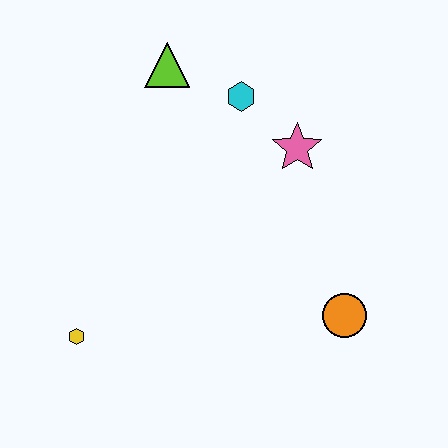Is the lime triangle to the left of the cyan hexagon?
Yes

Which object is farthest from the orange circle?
The lime triangle is farthest from the orange circle.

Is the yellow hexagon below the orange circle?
Yes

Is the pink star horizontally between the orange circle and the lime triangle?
Yes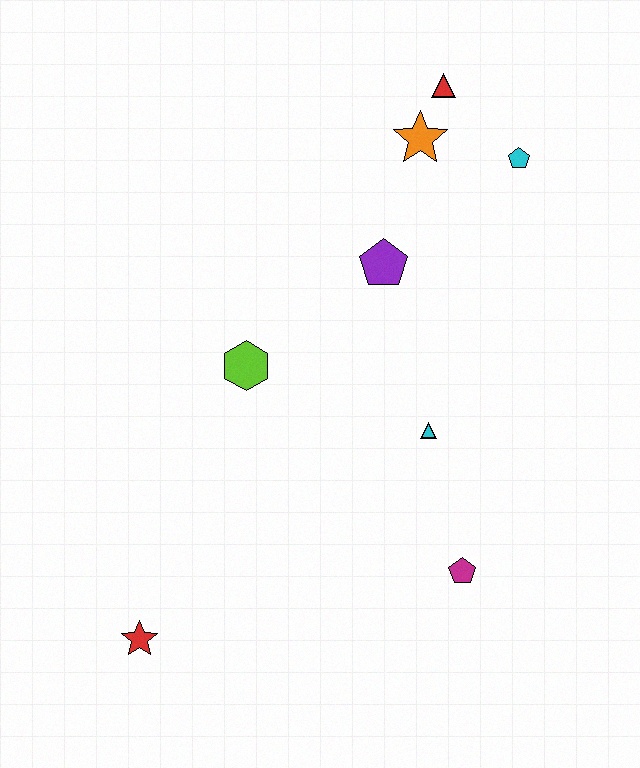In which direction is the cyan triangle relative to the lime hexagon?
The cyan triangle is to the right of the lime hexagon.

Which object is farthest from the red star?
The red triangle is farthest from the red star.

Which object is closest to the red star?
The lime hexagon is closest to the red star.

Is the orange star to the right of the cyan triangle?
No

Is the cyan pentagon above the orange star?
No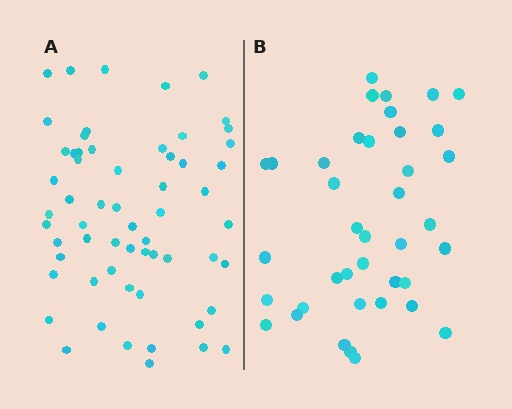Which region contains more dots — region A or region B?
Region A (the left region) has more dots.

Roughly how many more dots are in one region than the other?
Region A has approximately 20 more dots than region B.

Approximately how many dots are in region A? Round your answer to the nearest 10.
About 60 dots.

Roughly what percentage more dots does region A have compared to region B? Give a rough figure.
About 55% more.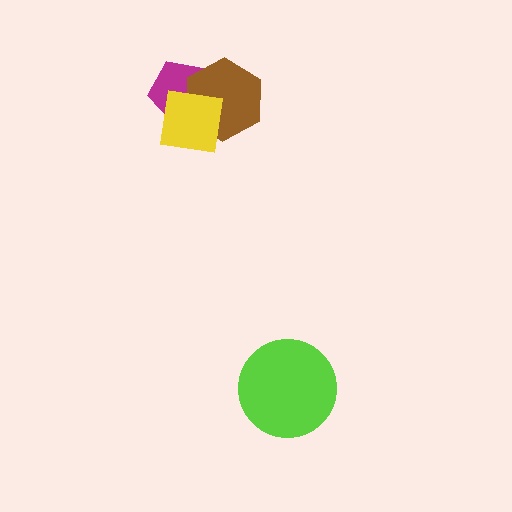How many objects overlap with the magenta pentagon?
2 objects overlap with the magenta pentagon.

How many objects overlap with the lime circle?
0 objects overlap with the lime circle.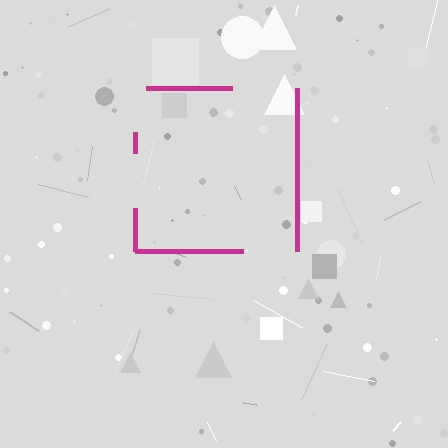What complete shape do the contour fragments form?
The contour fragments form a square.